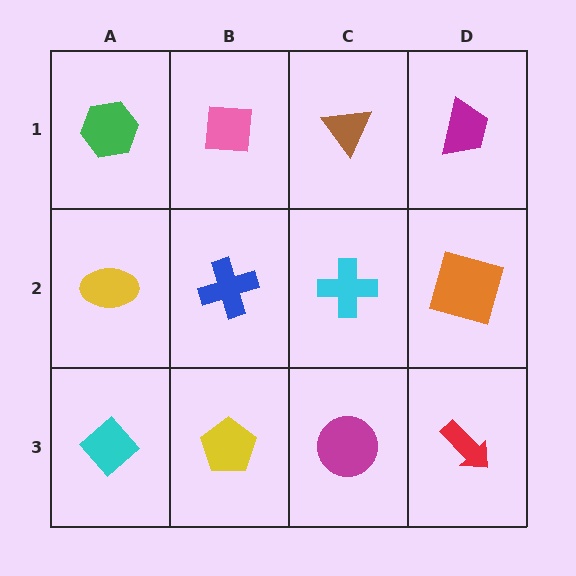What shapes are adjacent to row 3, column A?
A yellow ellipse (row 2, column A), a yellow pentagon (row 3, column B).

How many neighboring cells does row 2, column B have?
4.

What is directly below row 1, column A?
A yellow ellipse.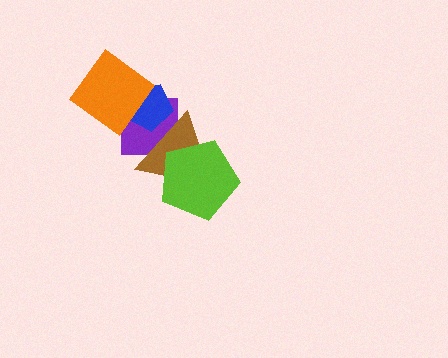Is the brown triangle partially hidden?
Yes, it is partially covered by another shape.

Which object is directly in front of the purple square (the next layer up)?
The blue pentagon is directly in front of the purple square.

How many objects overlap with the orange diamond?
2 objects overlap with the orange diamond.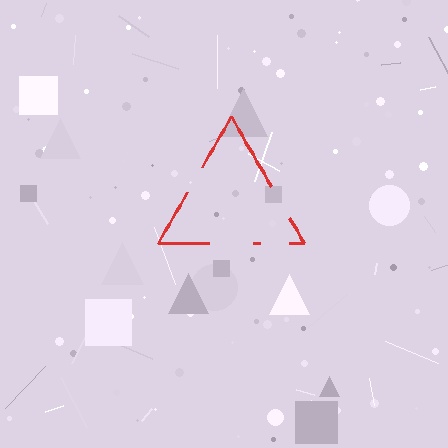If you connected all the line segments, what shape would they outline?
They would outline a triangle.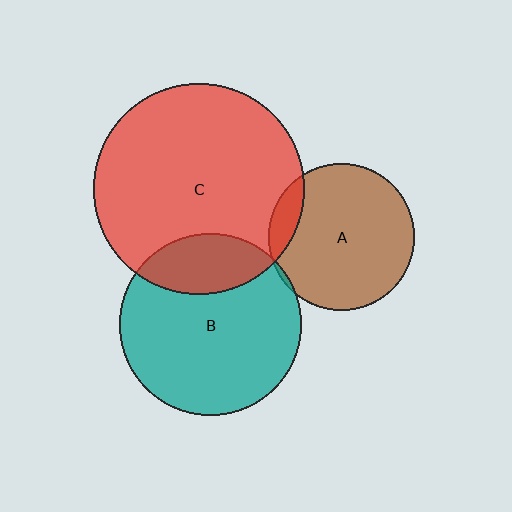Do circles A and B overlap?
Yes.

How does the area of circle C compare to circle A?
Approximately 2.1 times.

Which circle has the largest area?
Circle C (red).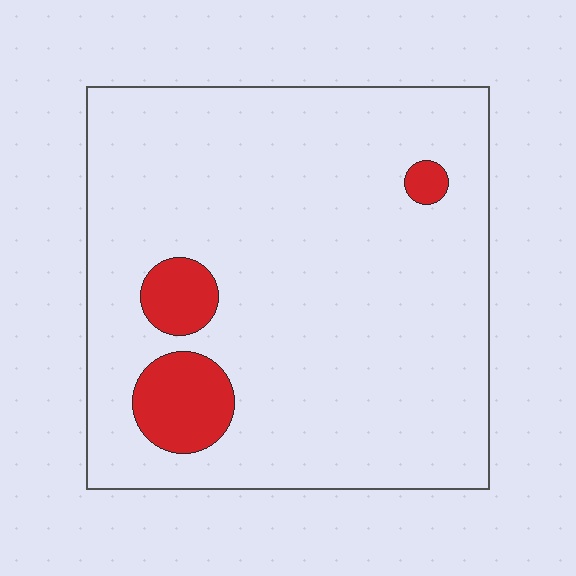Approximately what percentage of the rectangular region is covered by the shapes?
Approximately 10%.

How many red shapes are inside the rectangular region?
3.